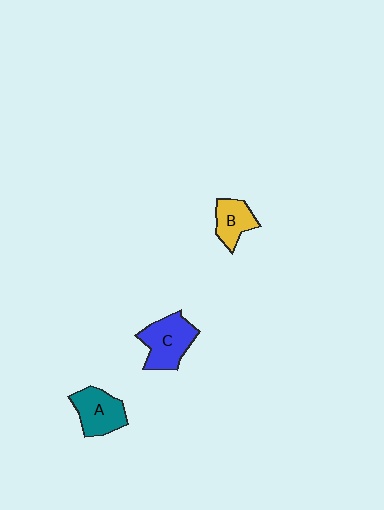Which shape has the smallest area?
Shape B (yellow).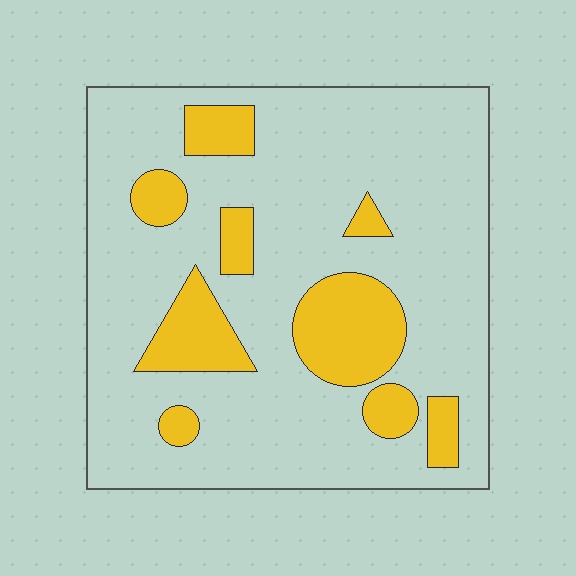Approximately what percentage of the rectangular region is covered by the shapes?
Approximately 20%.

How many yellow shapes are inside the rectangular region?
9.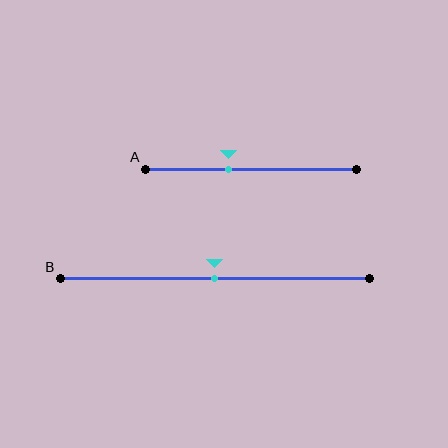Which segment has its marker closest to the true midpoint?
Segment B has its marker closest to the true midpoint.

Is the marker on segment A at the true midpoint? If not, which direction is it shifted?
No, the marker on segment A is shifted to the left by about 11% of the segment length.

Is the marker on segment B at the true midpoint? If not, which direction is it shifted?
Yes, the marker on segment B is at the true midpoint.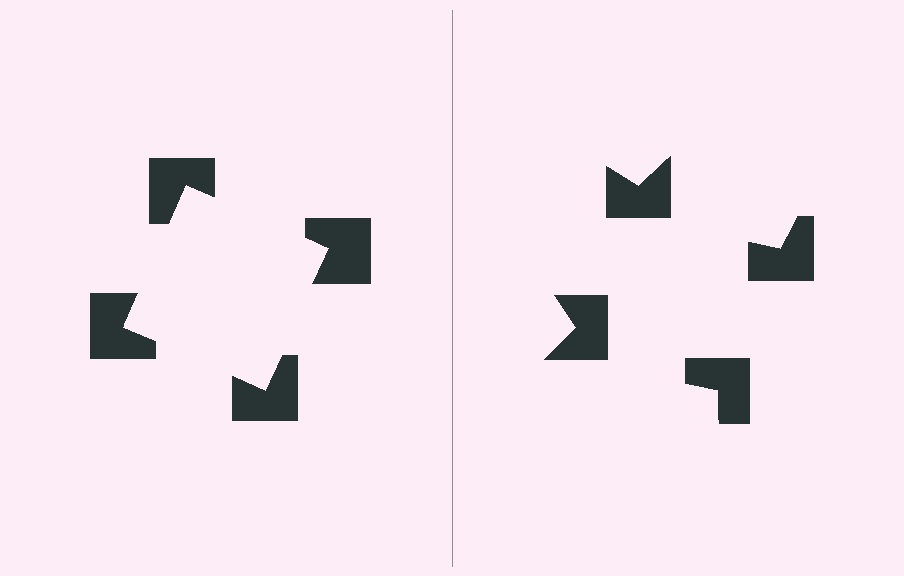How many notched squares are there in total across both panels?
8 — 4 on each side.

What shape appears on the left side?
An illusory square.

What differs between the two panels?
The notched squares are positioned identically on both sides; only the wedge orientations differ. On the left they align to a square; on the right they are misaligned.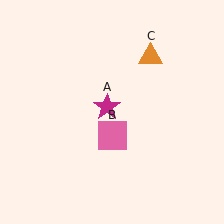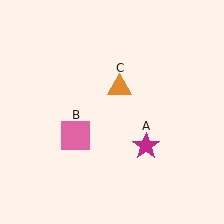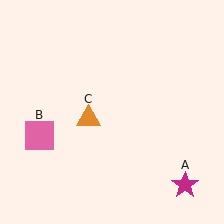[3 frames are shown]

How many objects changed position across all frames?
3 objects changed position: magenta star (object A), pink square (object B), orange triangle (object C).